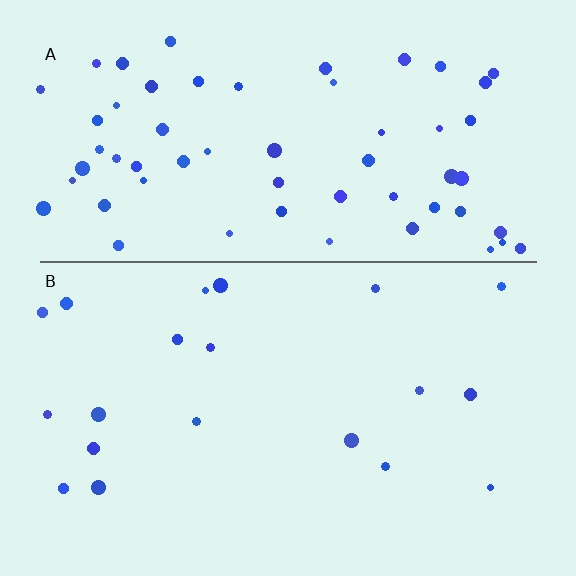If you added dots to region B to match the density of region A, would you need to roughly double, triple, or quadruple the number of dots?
Approximately triple.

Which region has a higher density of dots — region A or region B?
A (the top).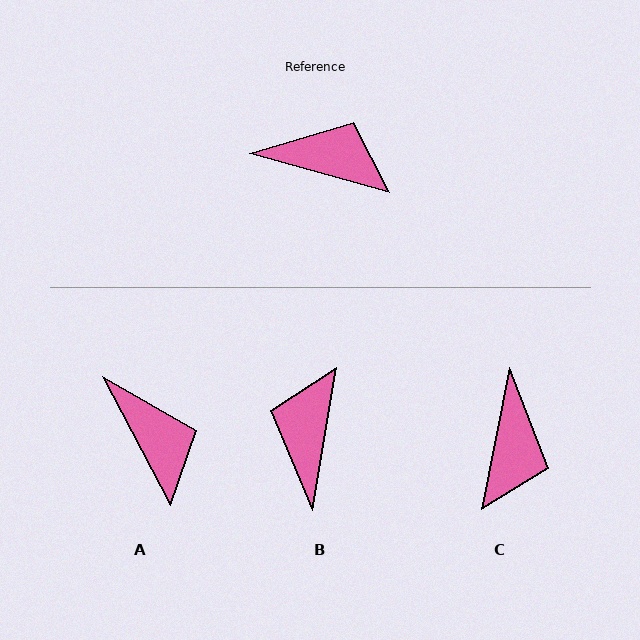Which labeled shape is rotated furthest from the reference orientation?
B, about 96 degrees away.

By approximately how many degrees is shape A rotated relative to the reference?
Approximately 46 degrees clockwise.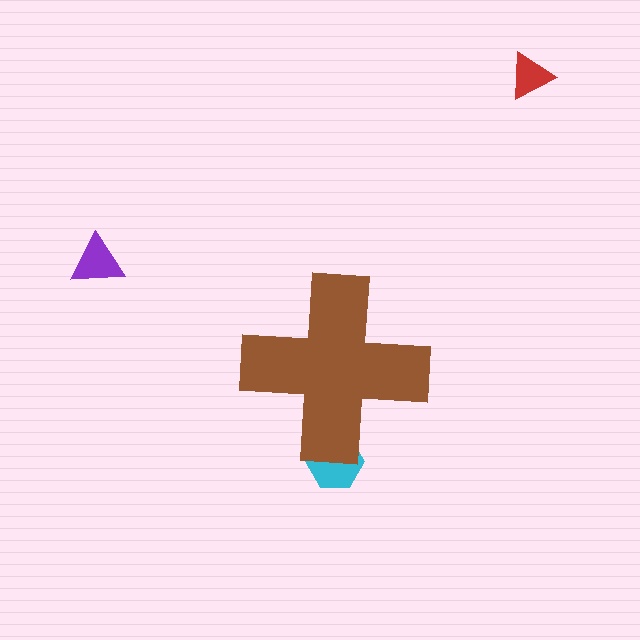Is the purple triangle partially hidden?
No, the purple triangle is fully visible.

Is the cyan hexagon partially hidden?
Yes, the cyan hexagon is partially hidden behind the brown cross.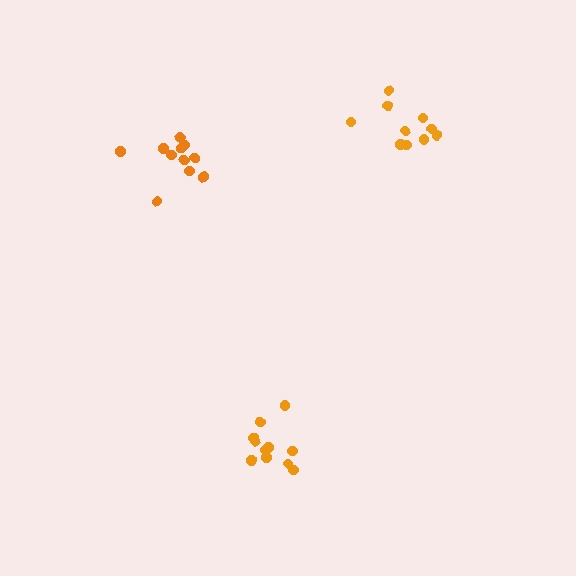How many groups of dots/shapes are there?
There are 3 groups.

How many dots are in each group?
Group 1: 11 dots, Group 2: 10 dots, Group 3: 11 dots (32 total).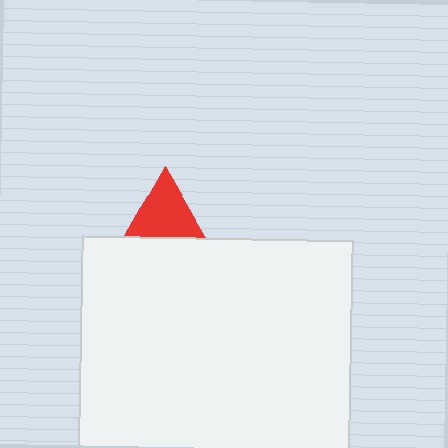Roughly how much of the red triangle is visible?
A small part of it is visible (roughly 34%).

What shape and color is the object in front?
The object in front is a white square.